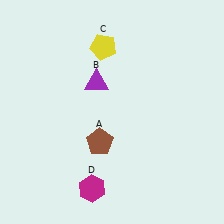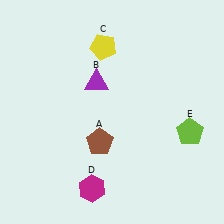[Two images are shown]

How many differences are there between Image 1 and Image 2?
There is 1 difference between the two images.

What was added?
A lime pentagon (E) was added in Image 2.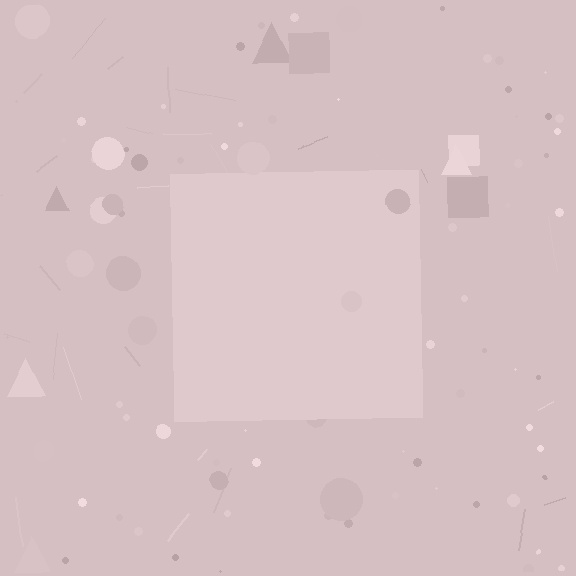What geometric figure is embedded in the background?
A square is embedded in the background.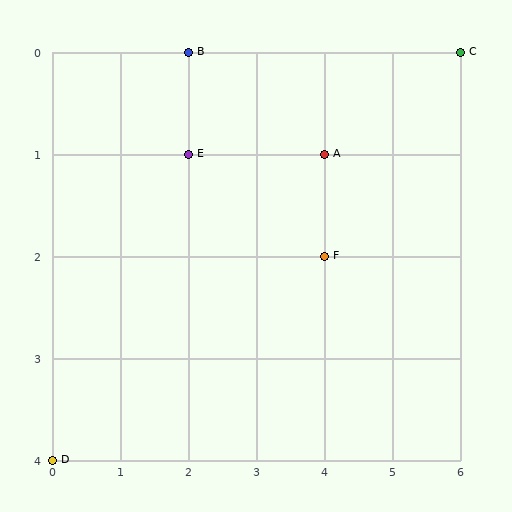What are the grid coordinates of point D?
Point D is at grid coordinates (0, 4).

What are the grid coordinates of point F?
Point F is at grid coordinates (4, 2).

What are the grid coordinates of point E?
Point E is at grid coordinates (2, 1).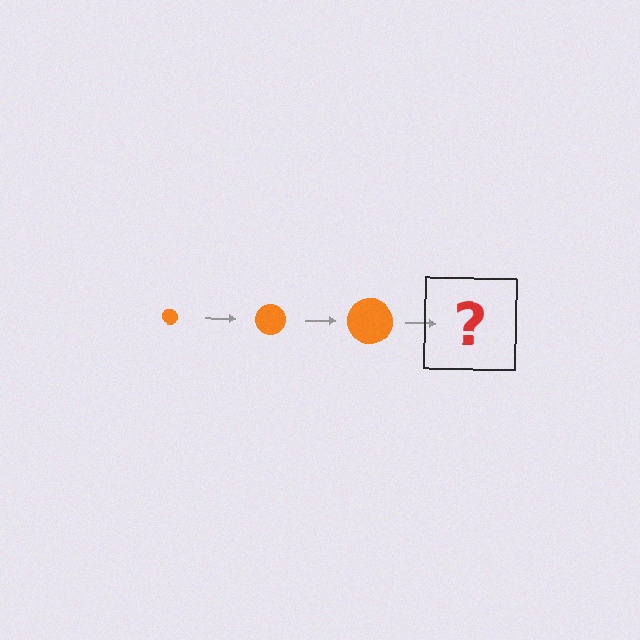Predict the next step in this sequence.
The next step is an orange circle, larger than the previous one.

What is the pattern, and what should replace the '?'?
The pattern is that the circle gets progressively larger each step. The '?' should be an orange circle, larger than the previous one.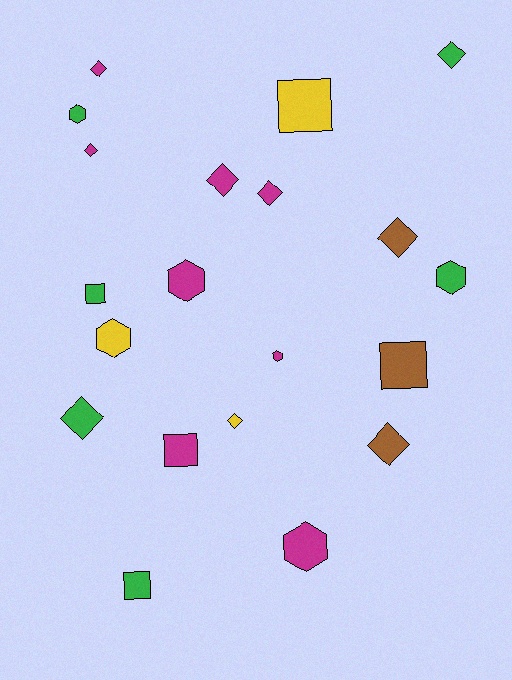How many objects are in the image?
There are 20 objects.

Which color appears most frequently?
Magenta, with 8 objects.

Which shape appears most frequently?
Diamond, with 9 objects.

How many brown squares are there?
There is 1 brown square.